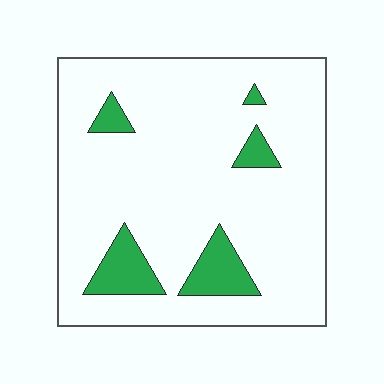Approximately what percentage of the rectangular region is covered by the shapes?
Approximately 10%.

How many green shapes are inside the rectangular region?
5.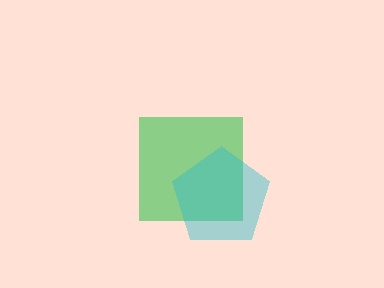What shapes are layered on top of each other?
The layered shapes are: a green square, a cyan pentagon.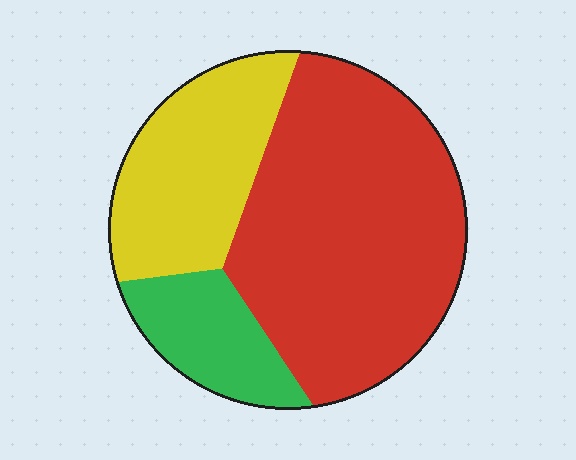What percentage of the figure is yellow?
Yellow covers around 25% of the figure.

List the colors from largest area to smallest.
From largest to smallest: red, yellow, green.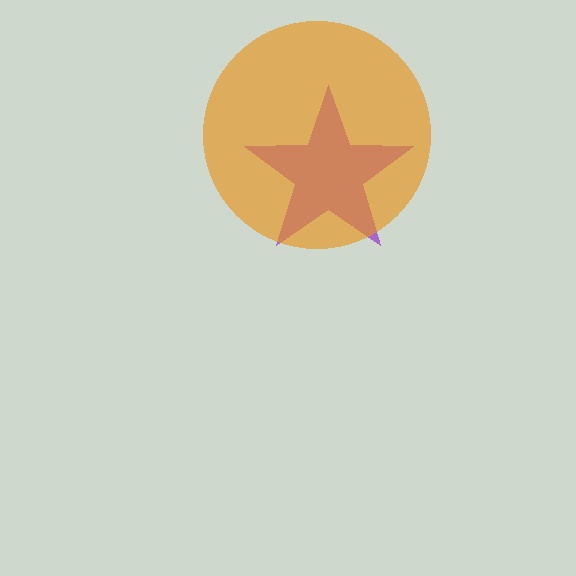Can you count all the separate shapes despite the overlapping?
Yes, there are 2 separate shapes.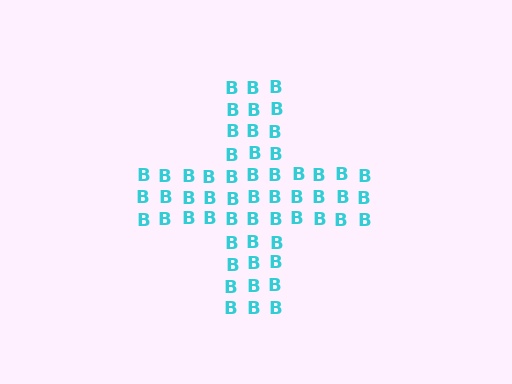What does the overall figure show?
The overall figure shows a cross.